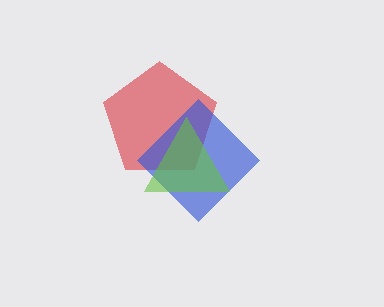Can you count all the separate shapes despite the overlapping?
Yes, there are 3 separate shapes.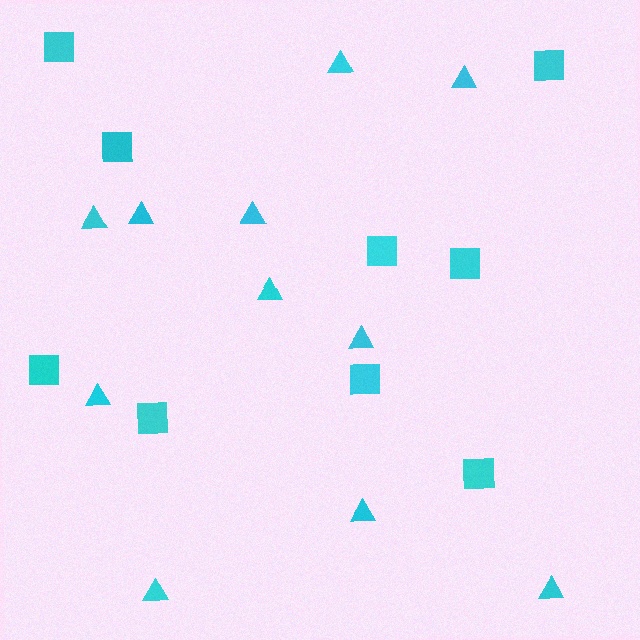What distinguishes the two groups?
There are 2 groups: one group of squares (9) and one group of triangles (11).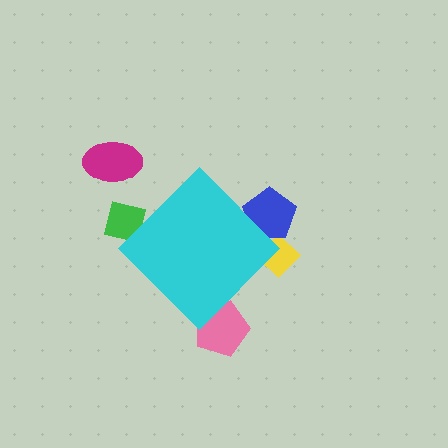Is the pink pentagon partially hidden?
Yes, the pink pentagon is partially hidden behind the cyan diamond.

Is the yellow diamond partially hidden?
Yes, the yellow diamond is partially hidden behind the cyan diamond.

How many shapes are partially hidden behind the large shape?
4 shapes are partially hidden.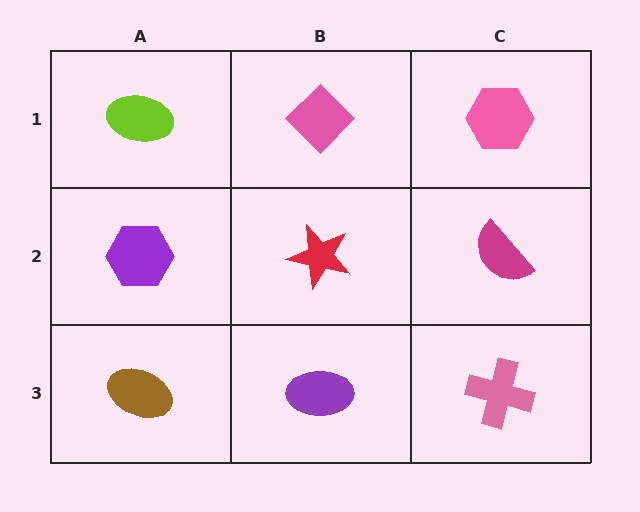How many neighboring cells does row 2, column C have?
3.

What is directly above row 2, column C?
A pink hexagon.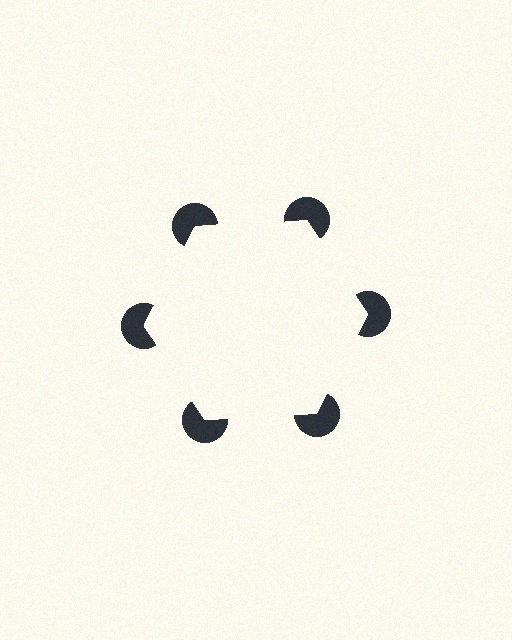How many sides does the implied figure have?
6 sides.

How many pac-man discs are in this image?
There are 6 — one at each vertex of the illusory hexagon.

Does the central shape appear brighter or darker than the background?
It typically appears slightly brighter than the background, even though no actual brightness change is drawn.